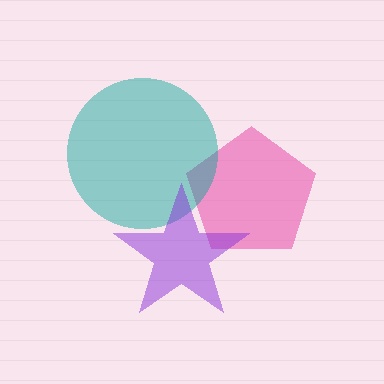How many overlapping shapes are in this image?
There are 3 overlapping shapes in the image.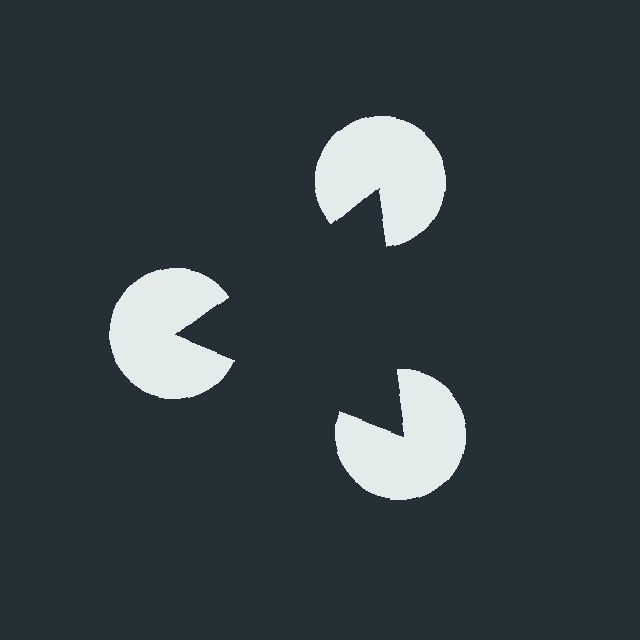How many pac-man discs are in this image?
There are 3 — one at each vertex of the illusory triangle.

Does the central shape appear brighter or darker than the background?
It typically appears slightly darker than the background, even though no actual brightness change is drawn.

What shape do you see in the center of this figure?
An illusory triangle — its edges are inferred from the aligned wedge cuts in the pac-man discs, not physically drawn.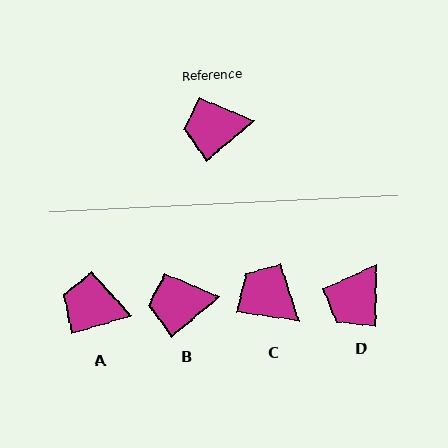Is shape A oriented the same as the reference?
No, it is off by about 24 degrees.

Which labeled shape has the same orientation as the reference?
B.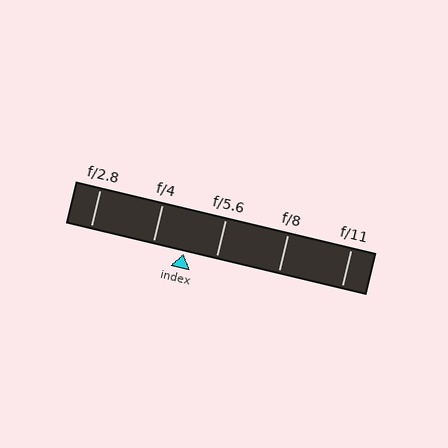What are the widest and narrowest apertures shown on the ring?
The widest aperture shown is f/2.8 and the narrowest is f/11.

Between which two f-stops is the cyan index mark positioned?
The index mark is between f/4 and f/5.6.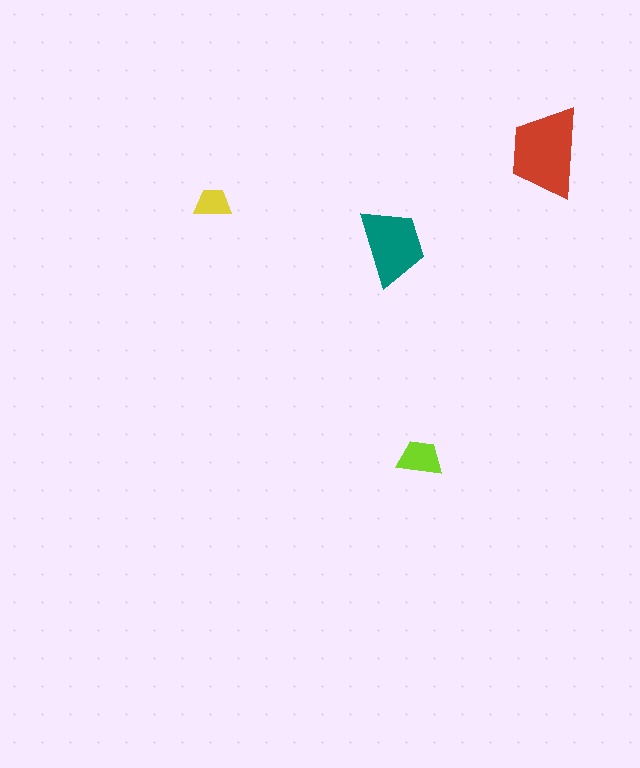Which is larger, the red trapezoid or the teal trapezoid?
The red one.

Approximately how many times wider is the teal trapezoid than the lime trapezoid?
About 1.5 times wider.